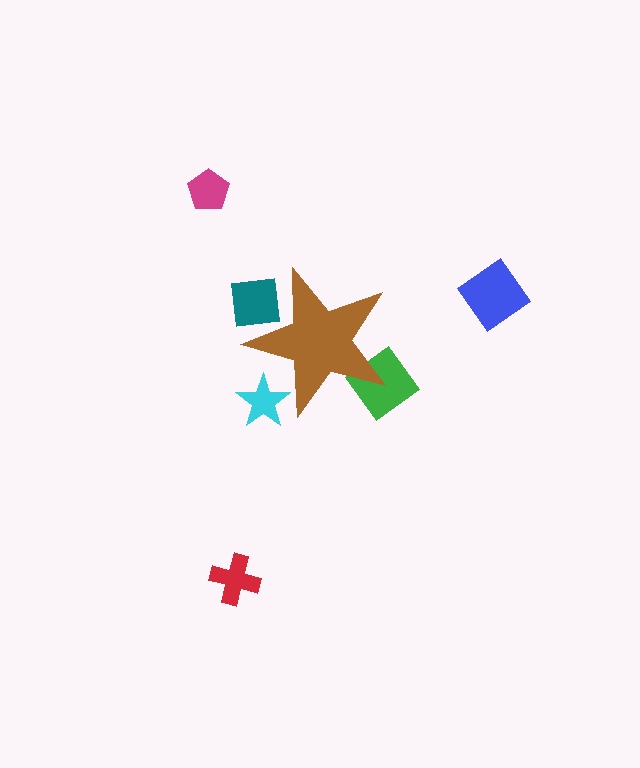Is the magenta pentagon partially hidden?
No, the magenta pentagon is fully visible.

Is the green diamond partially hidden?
Yes, the green diamond is partially hidden behind the brown star.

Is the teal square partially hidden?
Yes, the teal square is partially hidden behind the brown star.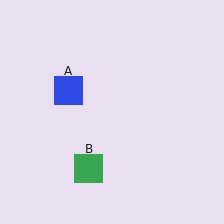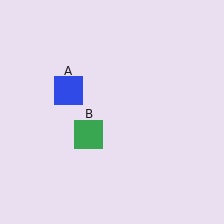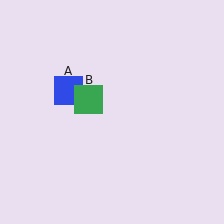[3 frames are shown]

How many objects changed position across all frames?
1 object changed position: green square (object B).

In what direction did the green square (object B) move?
The green square (object B) moved up.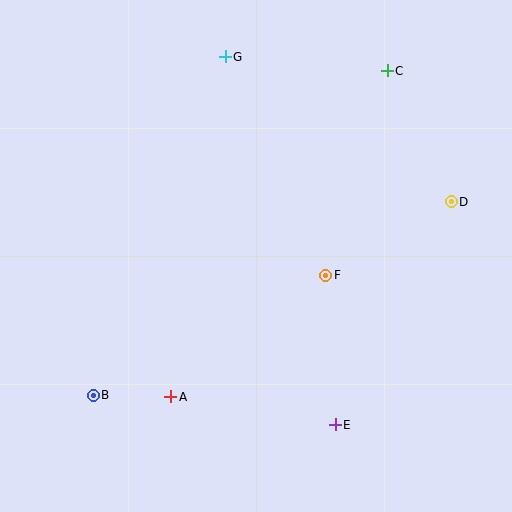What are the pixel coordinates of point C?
Point C is at (387, 71).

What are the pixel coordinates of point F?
Point F is at (326, 275).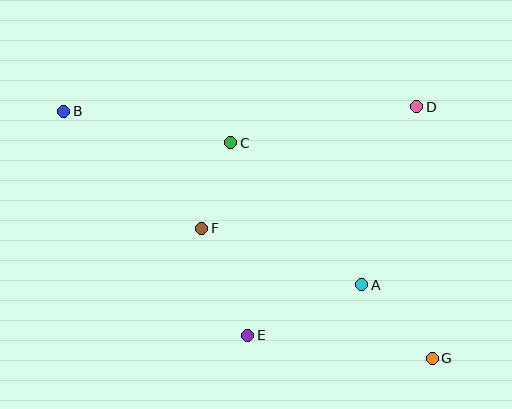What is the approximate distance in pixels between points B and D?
The distance between B and D is approximately 353 pixels.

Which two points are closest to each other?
Points C and F are closest to each other.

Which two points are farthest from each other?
Points B and G are farthest from each other.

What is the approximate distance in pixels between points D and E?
The distance between D and E is approximately 284 pixels.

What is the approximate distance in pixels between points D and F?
The distance between D and F is approximately 247 pixels.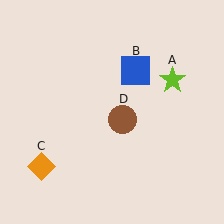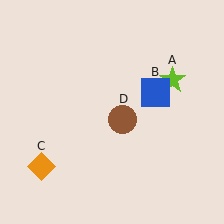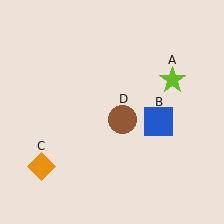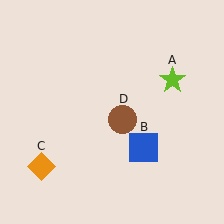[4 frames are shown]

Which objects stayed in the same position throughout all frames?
Lime star (object A) and orange diamond (object C) and brown circle (object D) remained stationary.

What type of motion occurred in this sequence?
The blue square (object B) rotated clockwise around the center of the scene.